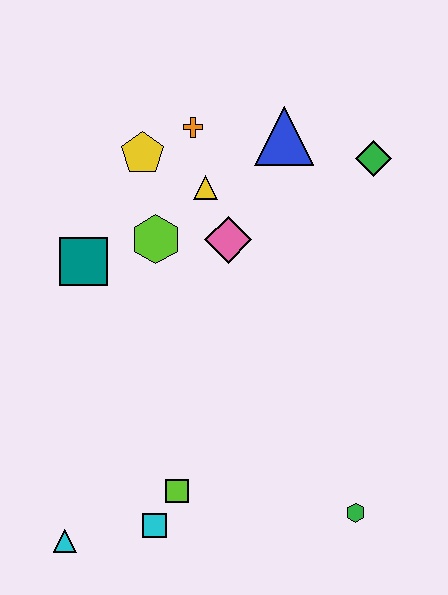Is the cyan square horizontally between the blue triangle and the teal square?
Yes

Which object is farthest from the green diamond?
The cyan triangle is farthest from the green diamond.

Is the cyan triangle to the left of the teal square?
Yes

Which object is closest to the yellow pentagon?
The orange cross is closest to the yellow pentagon.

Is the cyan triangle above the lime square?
No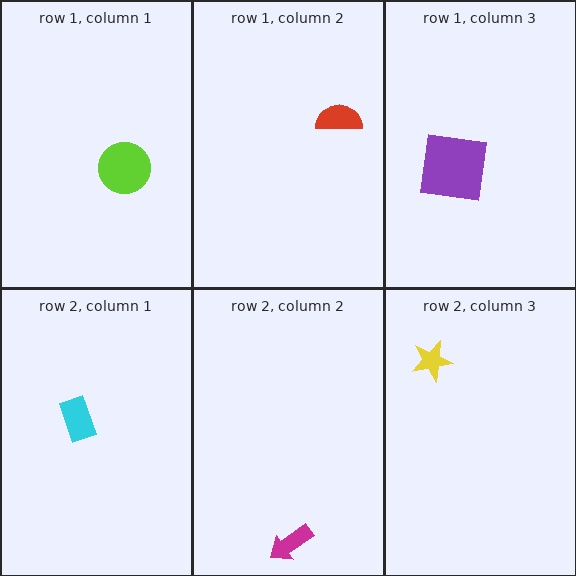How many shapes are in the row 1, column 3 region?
1.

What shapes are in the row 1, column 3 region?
The purple square.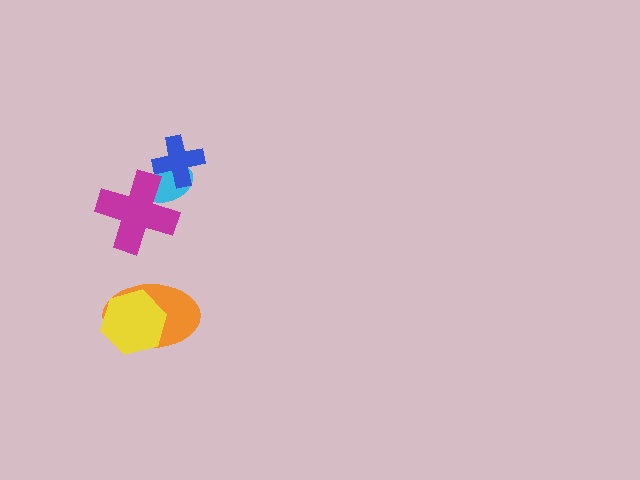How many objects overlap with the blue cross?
1 object overlaps with the blue cross.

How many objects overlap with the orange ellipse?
1 object overlaps with the orange ellipse.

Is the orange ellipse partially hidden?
Yes, it is partially covered by another shape.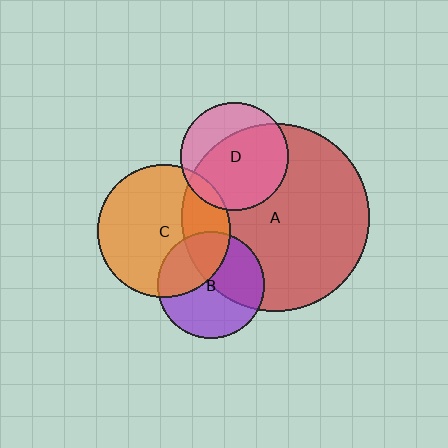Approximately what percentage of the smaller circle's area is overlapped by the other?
Approximately 35%.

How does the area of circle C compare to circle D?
Approximately 1.5 times.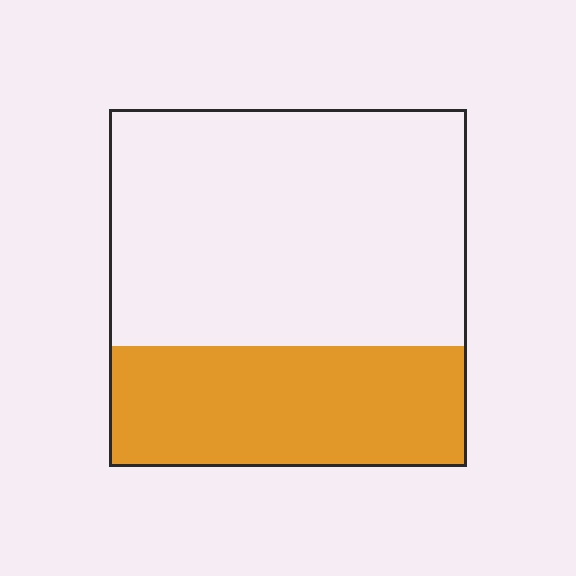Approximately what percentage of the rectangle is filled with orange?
Approximately 35%.